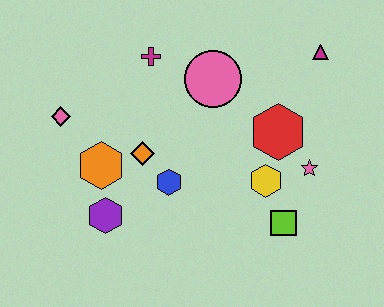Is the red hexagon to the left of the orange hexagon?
No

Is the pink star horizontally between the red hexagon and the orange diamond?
No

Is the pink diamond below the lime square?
No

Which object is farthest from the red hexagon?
The pink diamond is farthest from the red hexagon.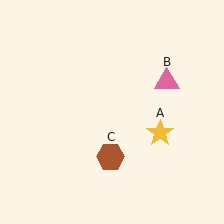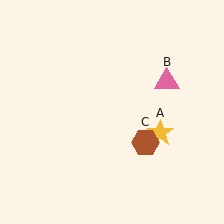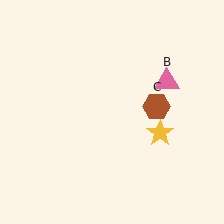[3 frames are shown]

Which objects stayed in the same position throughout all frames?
Yellow star (object A) and pink triangle (object B) remained stationary.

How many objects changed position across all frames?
1 object changed position: brown hexagon (object C).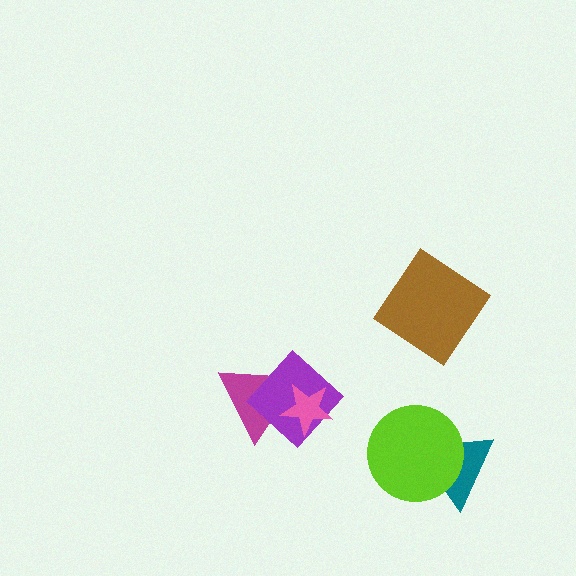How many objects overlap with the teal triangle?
1 object overlaps with the teal triangle.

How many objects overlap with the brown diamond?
0 objects overlap with the brown diamond.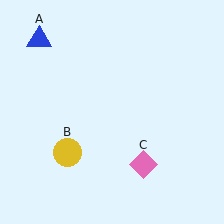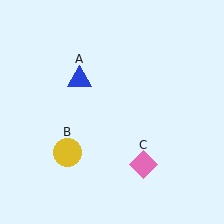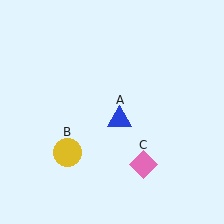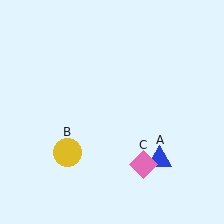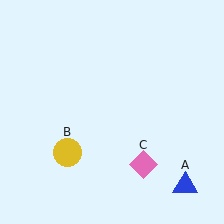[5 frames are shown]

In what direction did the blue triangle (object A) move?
The blue triangle (object A) moved down and to the right.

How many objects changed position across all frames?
1 object changed position: blue triangle (object A).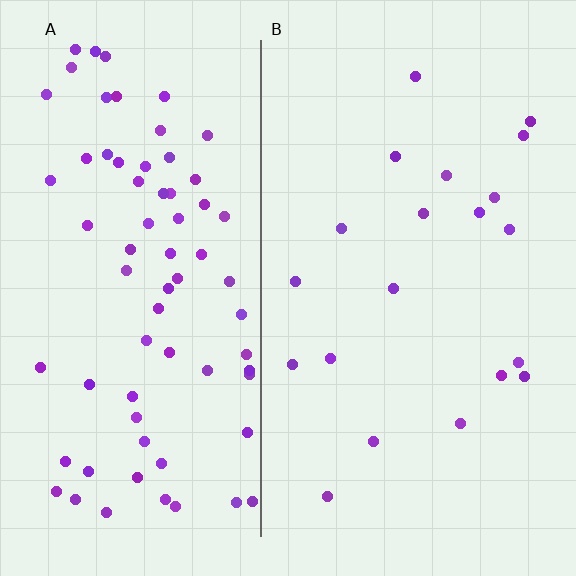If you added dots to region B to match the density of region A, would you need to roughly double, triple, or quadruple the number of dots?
Approximately quadruple.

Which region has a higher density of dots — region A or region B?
A (the left).